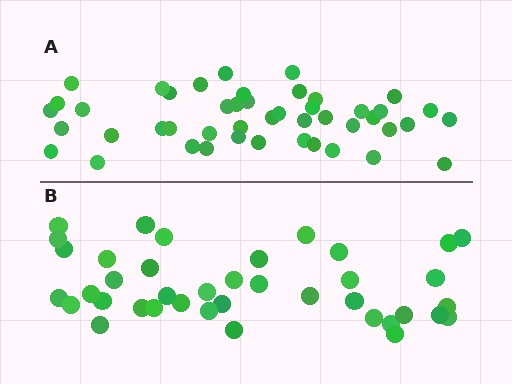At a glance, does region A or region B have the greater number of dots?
Region A (the top region) has more dots.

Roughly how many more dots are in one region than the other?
Region A has roughly 8 or so more dots than region B.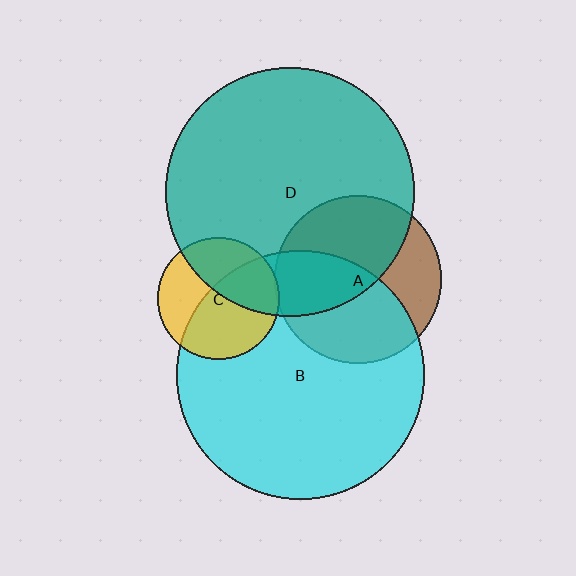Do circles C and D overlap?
Yes.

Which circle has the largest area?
Circle D (teal).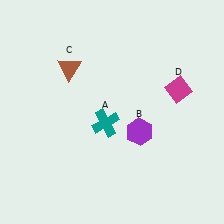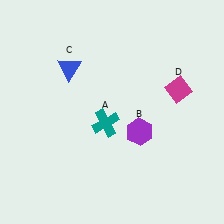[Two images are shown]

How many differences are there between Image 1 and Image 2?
There is 1 difference between the two images.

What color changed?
The triangle (C) changed from brown in Image 1 to blue in Image 2.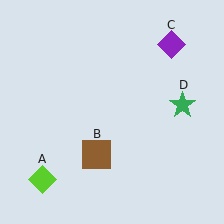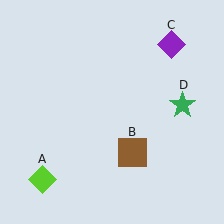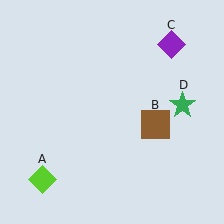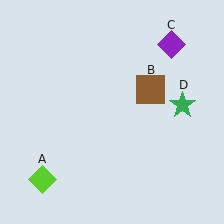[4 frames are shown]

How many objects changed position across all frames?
1 object changed position: brown square (object B).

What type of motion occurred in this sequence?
The brown square (object B) rotated counterclockwise around the center of the scene.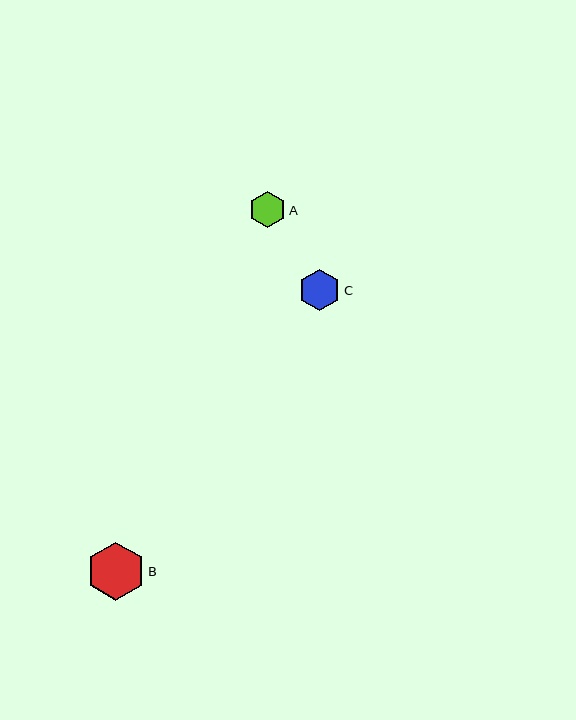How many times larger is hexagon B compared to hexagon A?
Hexagon B is approximately 1.6 times the size of hexagon A.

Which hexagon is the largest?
Hexagon B is the largest with a size of approximately 58 pixels.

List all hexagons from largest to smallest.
From largest to smallest: B, C, A.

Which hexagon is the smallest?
Hexagon A is the smallest with a size of approximately 37 pixels.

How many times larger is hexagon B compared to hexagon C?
Hexagon B is approximately 1.4 times the size of hexagon C.